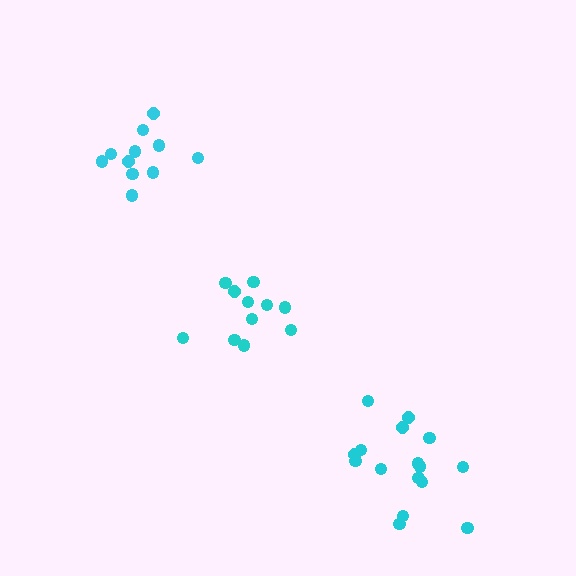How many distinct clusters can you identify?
There are 3 distinct clusters.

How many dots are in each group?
Group 1: 11 dots, Group 2: 11 dots, Group 3: 16 dots (38 total).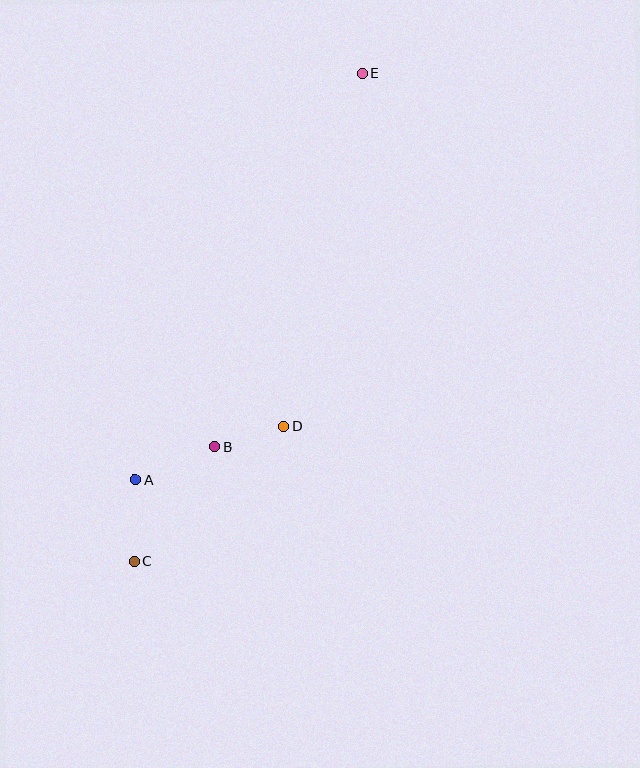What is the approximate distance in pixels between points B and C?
The distance between B and C is approximately 141 pixels.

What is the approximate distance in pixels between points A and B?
The distance between A and B is approximately 86 pixels.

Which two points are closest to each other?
Points B and D are closest to each other.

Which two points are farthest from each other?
Points C and E are farthest from each other.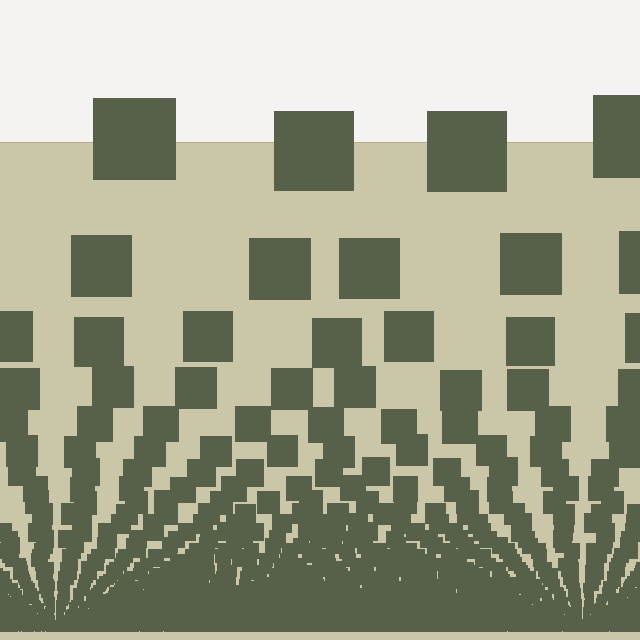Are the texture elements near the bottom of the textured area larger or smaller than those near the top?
Smaller. The gradient is inverted — elements near the bottom are smaller and denser.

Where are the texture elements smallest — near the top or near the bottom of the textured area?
Near the bottom.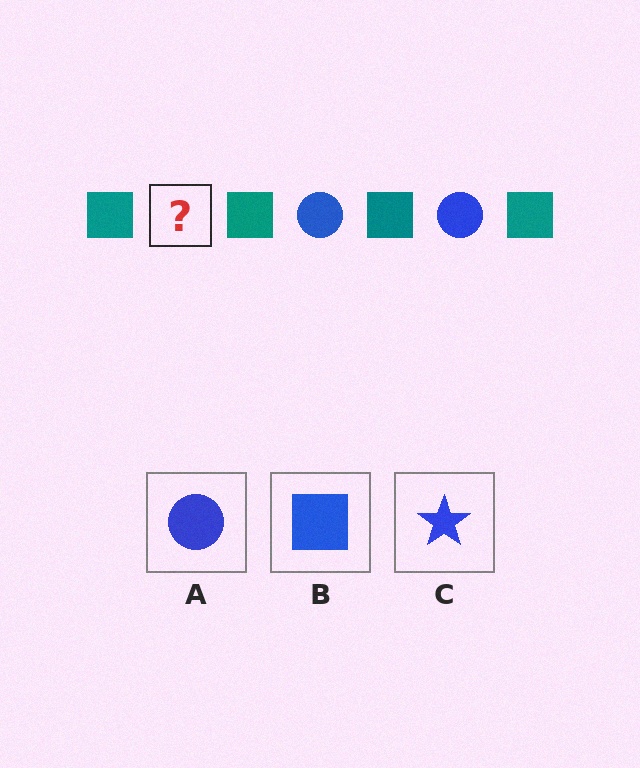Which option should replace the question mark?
Option A.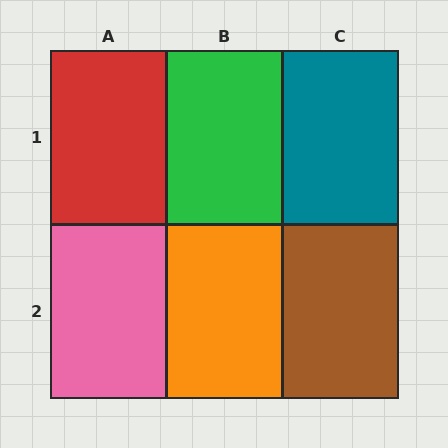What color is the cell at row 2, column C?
Brown.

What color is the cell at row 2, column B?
Orange.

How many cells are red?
1 cell is red.